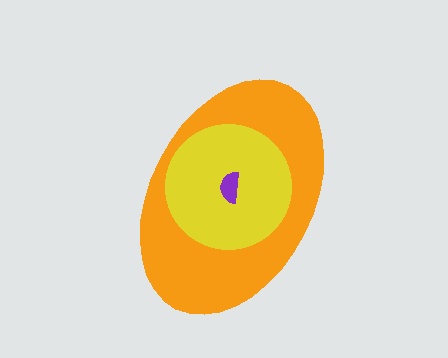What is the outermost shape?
The orange ellipse.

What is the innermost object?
The purple semicircle.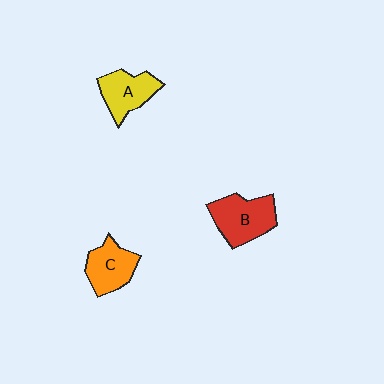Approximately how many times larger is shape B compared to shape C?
Approximately 1.2 times.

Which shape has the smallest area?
Shape C (orange).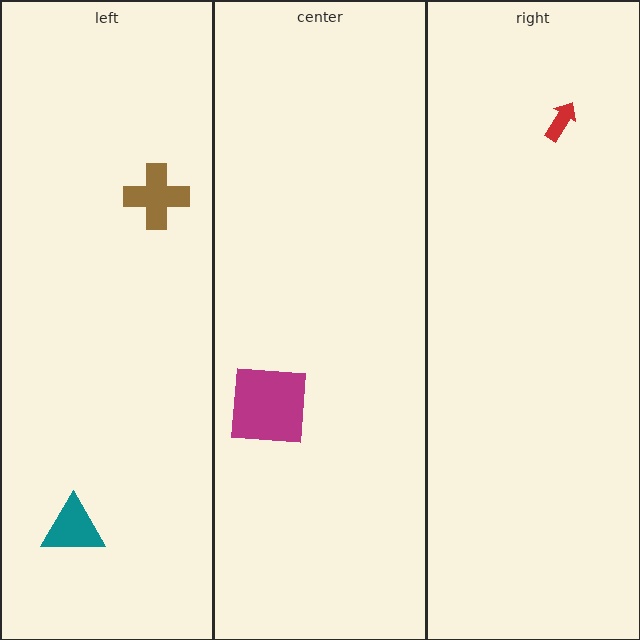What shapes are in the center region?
The magenta square.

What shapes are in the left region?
The teal triangle, the brown cross.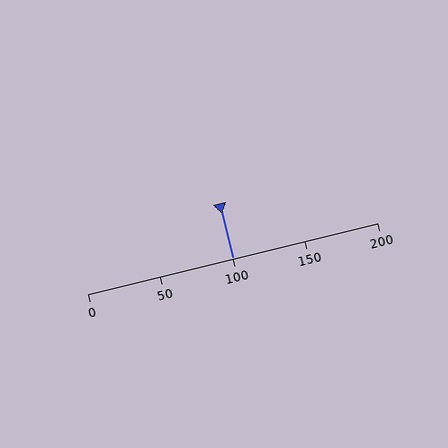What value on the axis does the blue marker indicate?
The marker indicates approximately 100.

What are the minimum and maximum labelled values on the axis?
The axis runs from 0 to 200.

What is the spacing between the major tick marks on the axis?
The major ticks are spaced 50 apart.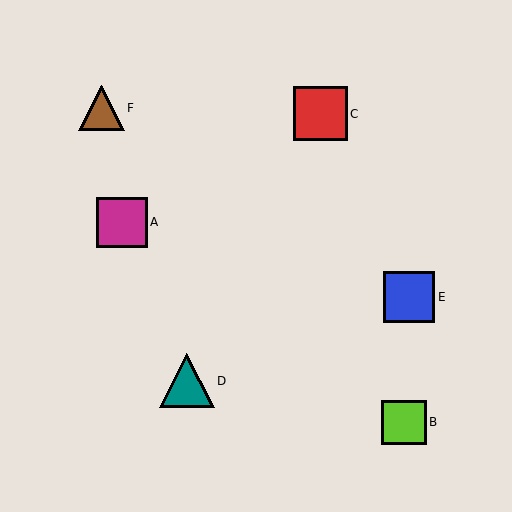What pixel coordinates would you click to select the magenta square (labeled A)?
Click at (122, 222) to select the magenta square A.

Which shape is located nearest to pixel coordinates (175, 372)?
The teal triangle (labeled D) at (187, 381) is nearest to that location.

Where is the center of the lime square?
The center of the lime square is at (404, 422).